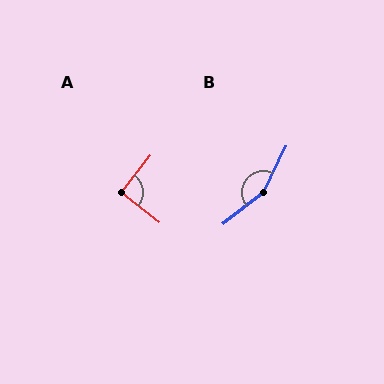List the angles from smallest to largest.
A (89°), B (153°).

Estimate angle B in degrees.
Approximately 153 degrees.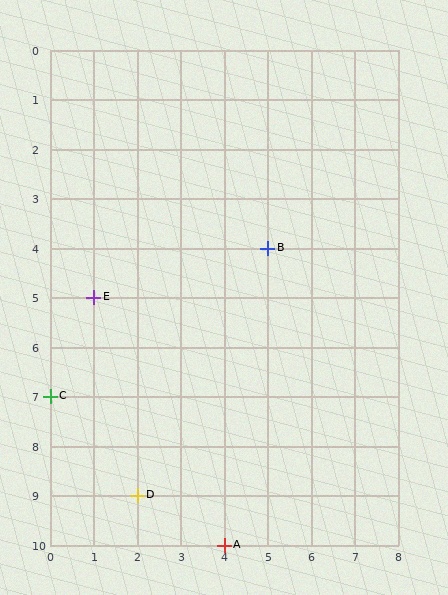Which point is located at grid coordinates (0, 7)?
Point C is at (0, 7).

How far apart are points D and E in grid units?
Points D and E are 1 column and 4 rows apart (about 4.1 grid units diagonally).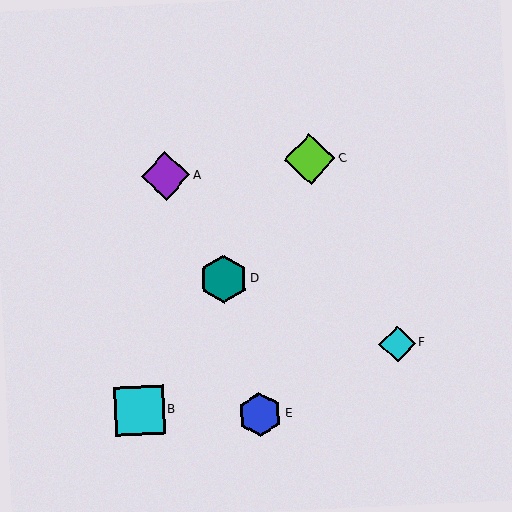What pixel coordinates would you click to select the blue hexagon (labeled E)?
Click at (260, 414) to select the blue hexagon E.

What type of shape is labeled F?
Shape F is a cyan diamond.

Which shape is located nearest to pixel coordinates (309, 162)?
The lime diamond (labeled C) at (310, 159) is nearest to that location.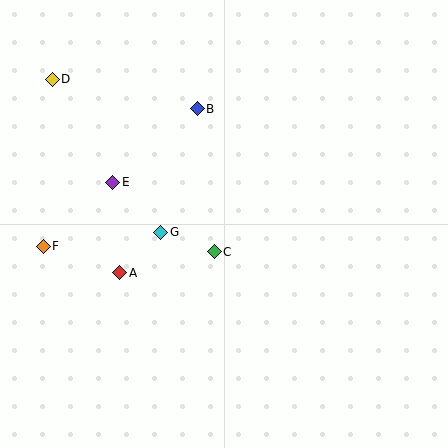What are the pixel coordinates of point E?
Point E is at (113, 182).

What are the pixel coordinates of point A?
Point A is at (120, 273).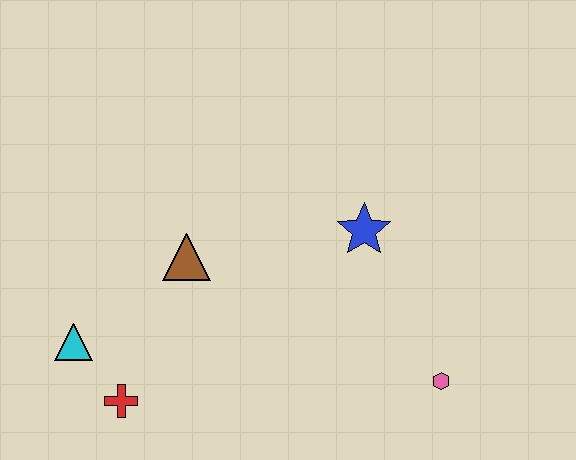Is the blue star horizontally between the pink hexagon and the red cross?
Yes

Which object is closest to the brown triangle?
The cyan triangle is closest to the brown triangle.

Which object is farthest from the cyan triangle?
The pink hexagon is farthest from the cyan triangle.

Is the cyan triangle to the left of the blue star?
Yes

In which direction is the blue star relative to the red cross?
The blue star is to the right of the red cross.